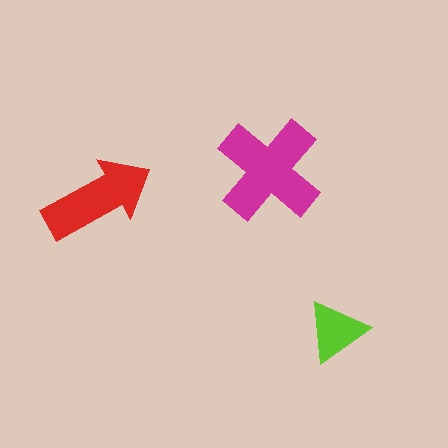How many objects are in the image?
There are 3 objects in the image.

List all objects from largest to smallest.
The magenta cross, the red arrow, the lime triangle.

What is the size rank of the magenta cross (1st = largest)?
1st.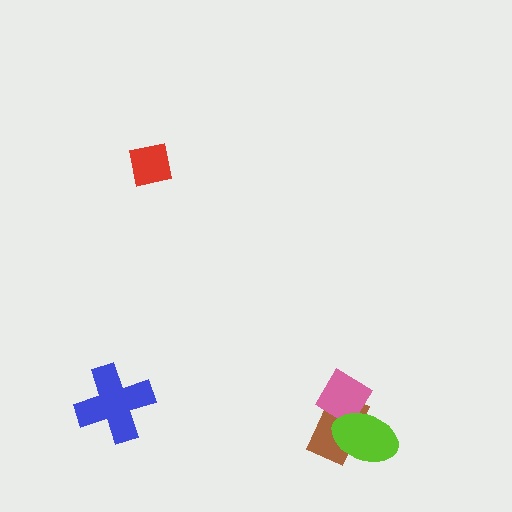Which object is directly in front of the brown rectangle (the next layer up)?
The pink diamond is directly in front of the brown rectangle.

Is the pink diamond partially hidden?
Yes, it is partially covered by another shape.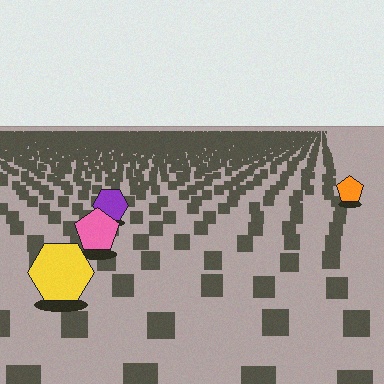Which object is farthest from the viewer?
The orange pentagon is farthest from the viewer. It appears smaller and the ground texture around it is denser.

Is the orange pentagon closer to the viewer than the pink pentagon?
No. The pink pentagon is closer — you can tell from the texture gradient: the ground texture is coarser near it.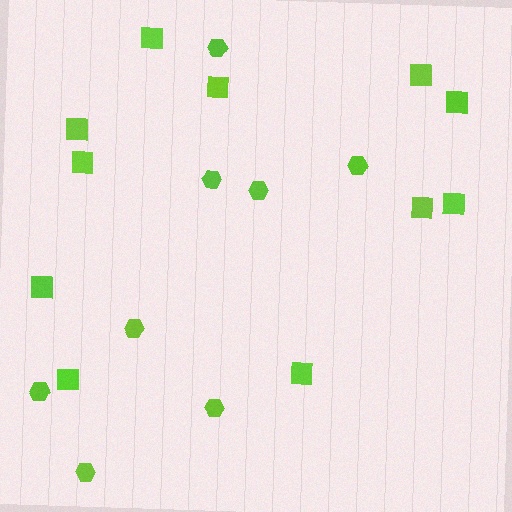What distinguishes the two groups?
There are 2 groups: one group of squares (11) and one group of hexagons (8).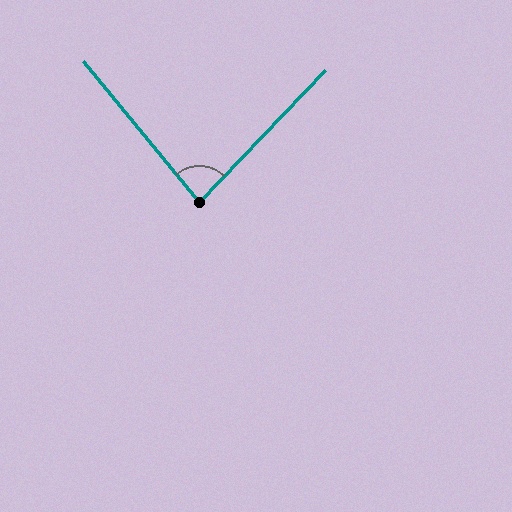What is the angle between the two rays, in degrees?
Approximately 83 degrees.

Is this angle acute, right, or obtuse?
It is acute.